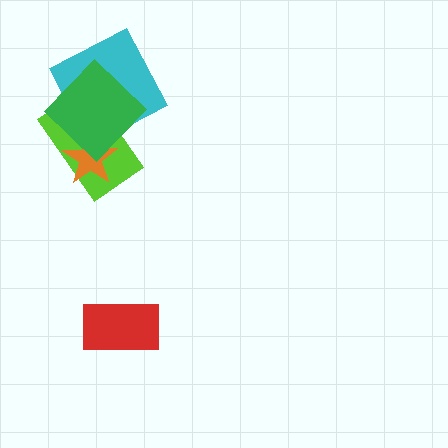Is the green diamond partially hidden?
No, no other shape covers it.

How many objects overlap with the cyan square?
2 objects overlap with the cyan square.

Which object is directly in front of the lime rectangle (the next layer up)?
The orange star is directly in front of the lime rectangle.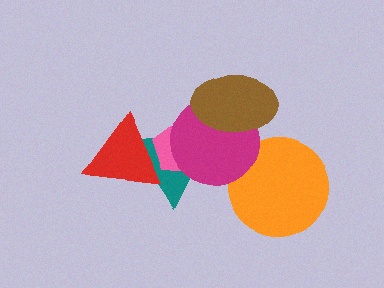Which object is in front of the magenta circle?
The brown ellipse is in front of the magenta circle.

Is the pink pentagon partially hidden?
Yes, it is partially covered by another shape.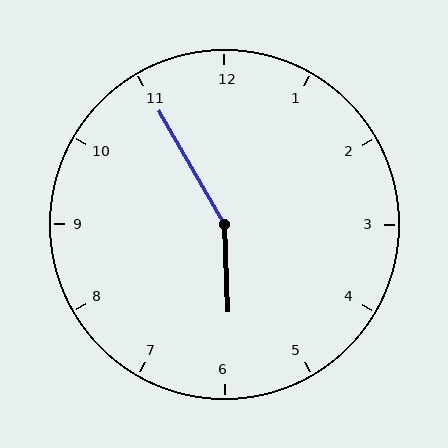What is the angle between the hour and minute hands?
Approximately 152 degrees.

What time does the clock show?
5:55.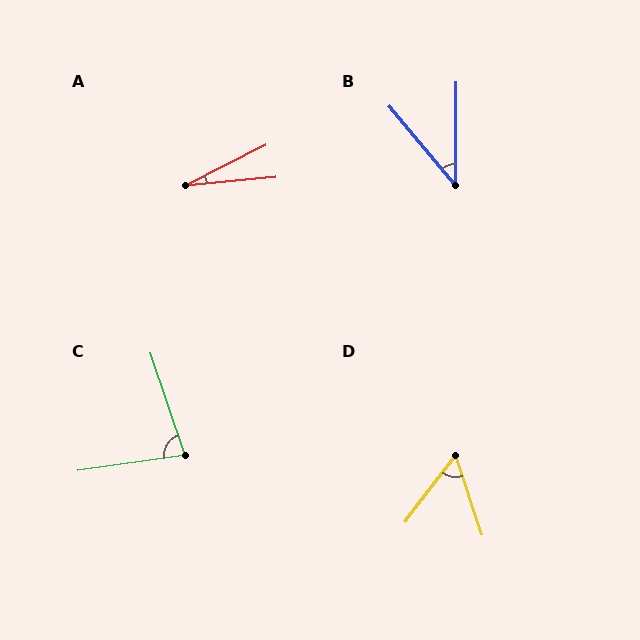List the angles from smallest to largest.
A (21°), B (40°), D (56°), C (80°).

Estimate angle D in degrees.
Approximately 56 degrees.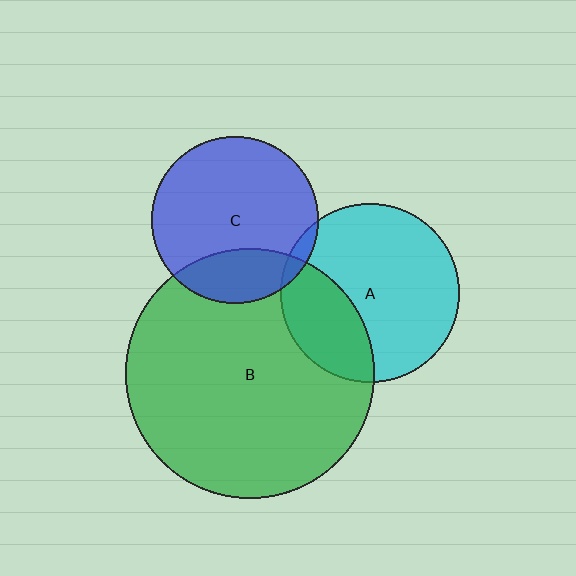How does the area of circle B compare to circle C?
Approximately 2.2 times.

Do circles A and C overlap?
Yes.